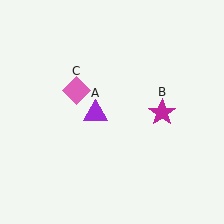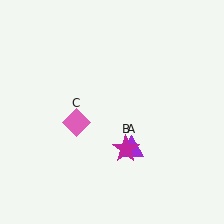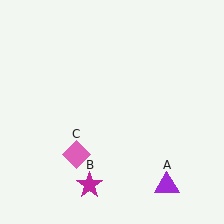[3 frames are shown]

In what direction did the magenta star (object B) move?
The magenta star (object B) moved down and to the left.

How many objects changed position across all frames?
3 objects changed position: purple triangle (object A), magenta star (object B), pink diamond (object C).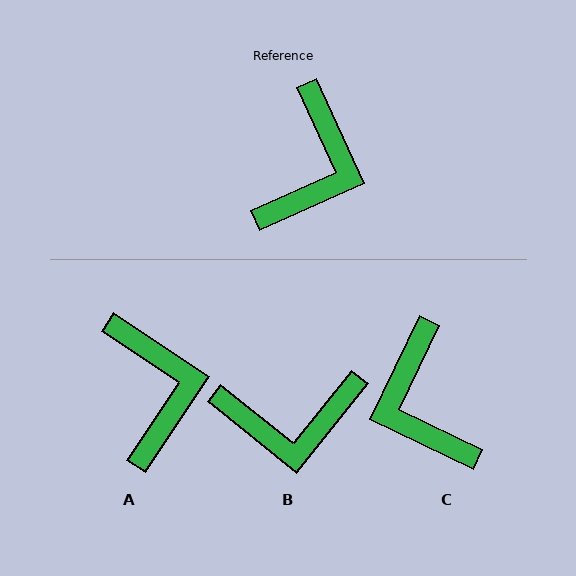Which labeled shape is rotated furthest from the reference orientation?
C, about 140 degrees away.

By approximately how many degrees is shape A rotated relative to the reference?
Approximately 32 degrees counter-clockwise.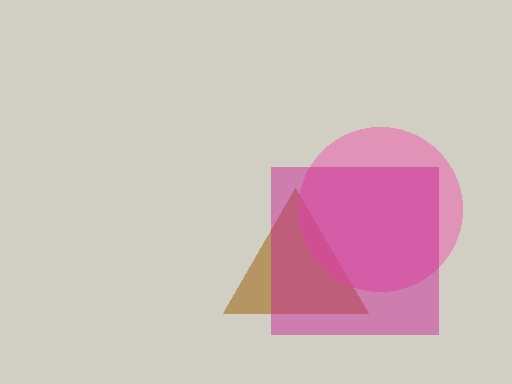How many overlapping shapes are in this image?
There are 3 overlapping shapes in the image.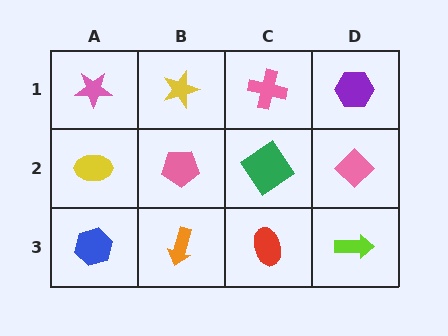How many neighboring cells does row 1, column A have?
2.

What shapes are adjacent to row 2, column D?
A purple hexagon (row 1, column D), a lime arrow (row 3, column D), a green diamond (row 2, column C).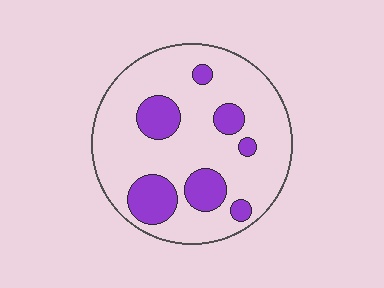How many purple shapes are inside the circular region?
7.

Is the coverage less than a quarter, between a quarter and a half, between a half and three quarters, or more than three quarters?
Less than a quarter.